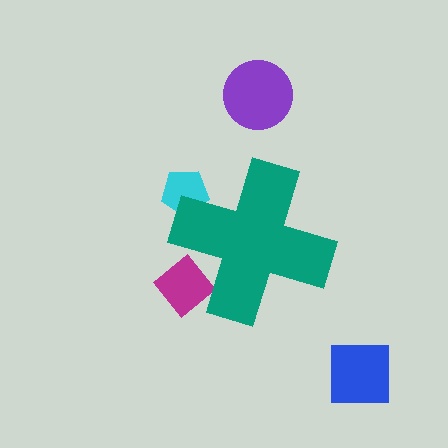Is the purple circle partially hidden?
No, the purple circle is fully visible.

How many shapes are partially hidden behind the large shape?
2 shapes are partially hidden.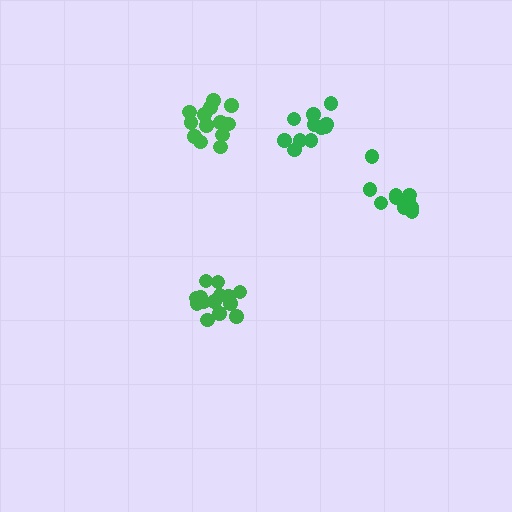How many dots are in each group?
Group 1: 11 dots, Group 2: 14 dots, Group 3: 11 dots, Group 4: 13 dots (49 total).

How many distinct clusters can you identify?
There are 4 distinct clusters.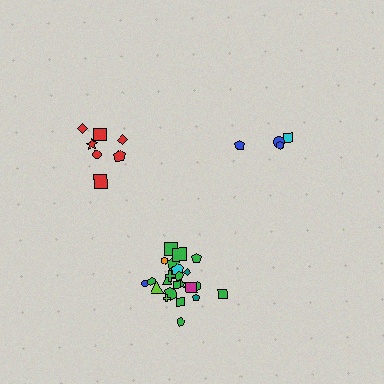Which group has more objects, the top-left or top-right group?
The top-left group.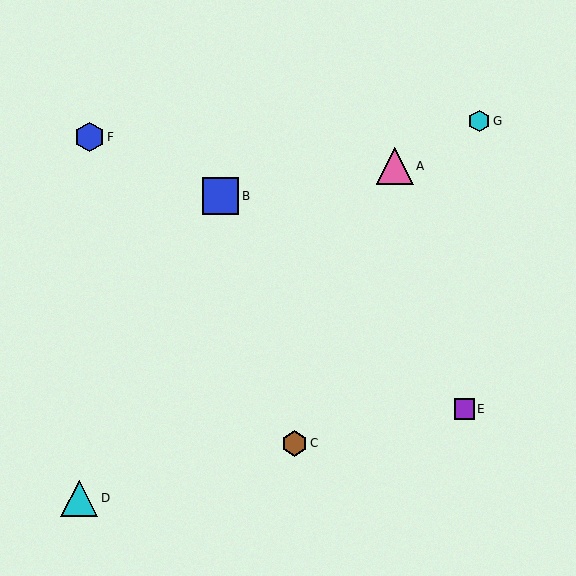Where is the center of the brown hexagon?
The center of the brown hexagon is at (294, 443).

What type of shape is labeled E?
Shape E is a purple square.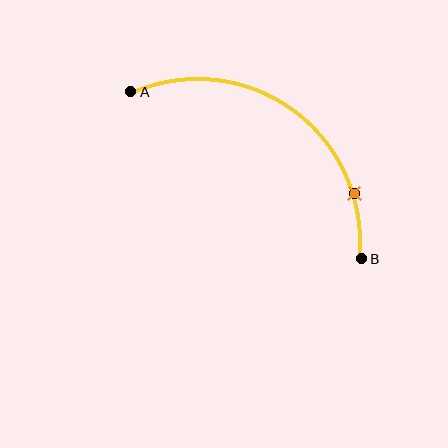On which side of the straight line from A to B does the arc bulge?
The arc bulges above and to the right of the straight line connecting A and B.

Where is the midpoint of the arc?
The arc midpoint is the point on the curve farthest from the straight line joining A and B. It sits above and to the right of that line.